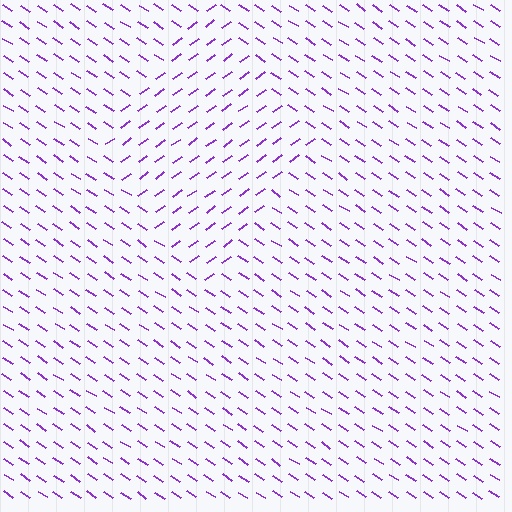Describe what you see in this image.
The image is filled with small purple line segments. A diamond region in the image has lines oriented differently from the surrounding lines, creating a visible texture boundary.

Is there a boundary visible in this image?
Yes, there is a texture boundary formed by a change in line orientation.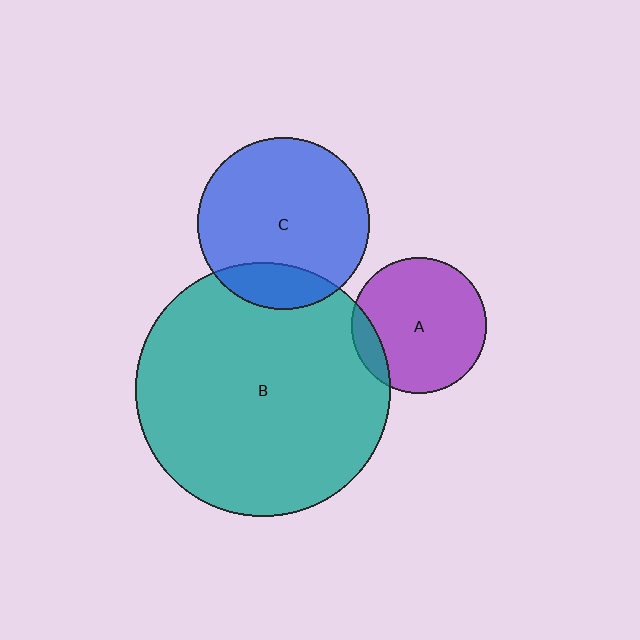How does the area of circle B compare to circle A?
Approximately 3.5 times.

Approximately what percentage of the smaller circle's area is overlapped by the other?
Approximately 15%.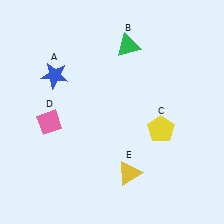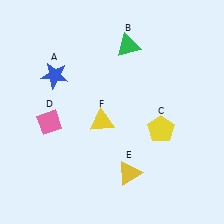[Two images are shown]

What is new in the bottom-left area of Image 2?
A yellow triangle (F) was added in the bottom-left area of Image 2.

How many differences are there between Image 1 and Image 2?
There is 1 difference between the two images.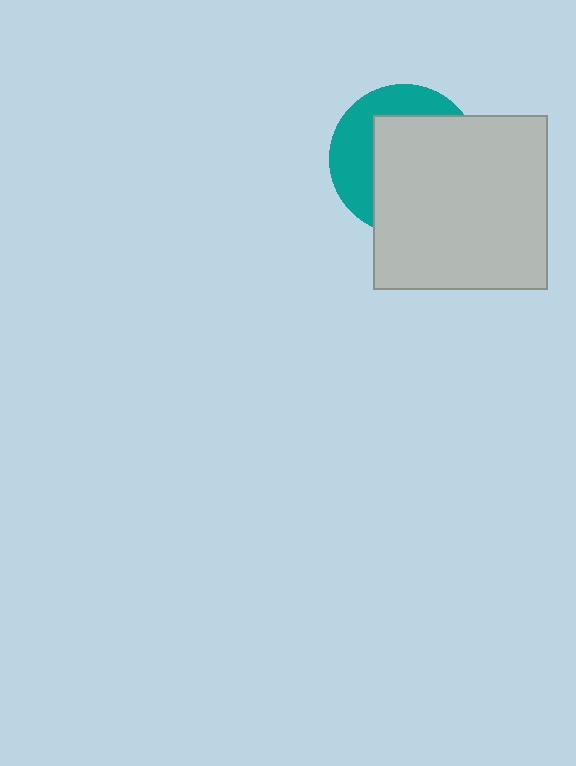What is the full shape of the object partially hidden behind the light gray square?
The partially hidden object is a teal circle.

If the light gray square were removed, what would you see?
You would see the complete teal circle.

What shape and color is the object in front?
The object in front is a light gray square.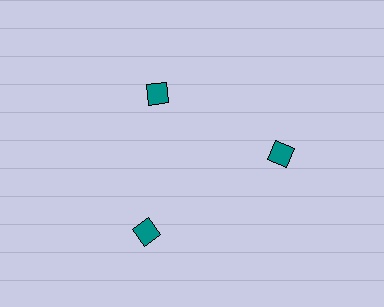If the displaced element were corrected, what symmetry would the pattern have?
It would have 3-fold rotational symmetry — the pattern would map onto itself every 120 degrees.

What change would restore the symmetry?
The symmetry would be restored by moving it outward, back onto the ring so that all 3 diamonds sit at equal angles and equal distance from the center.